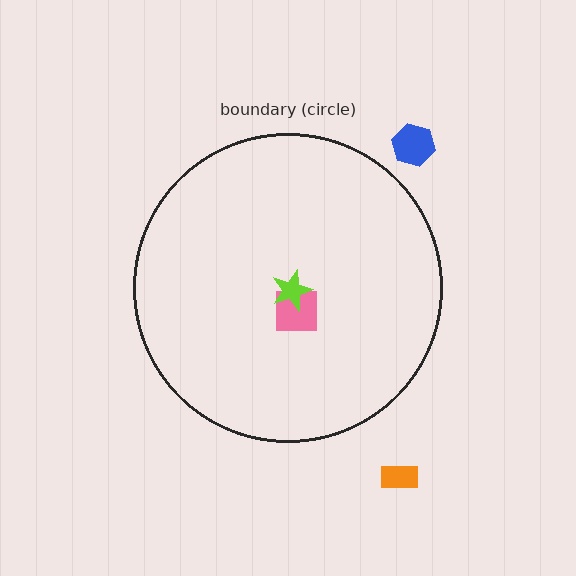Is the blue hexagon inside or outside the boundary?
Outside.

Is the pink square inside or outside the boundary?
Inside.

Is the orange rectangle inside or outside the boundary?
Outside.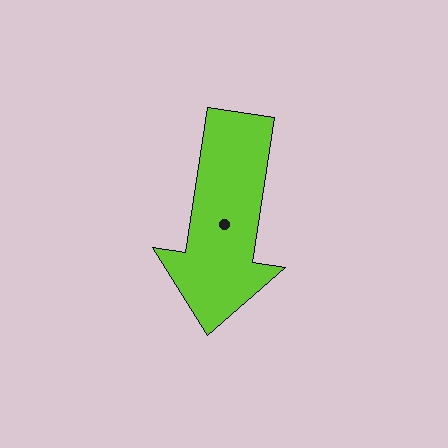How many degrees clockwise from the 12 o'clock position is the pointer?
Approximately 189 degrees.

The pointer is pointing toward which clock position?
Roughly 6 o'clock.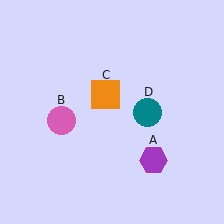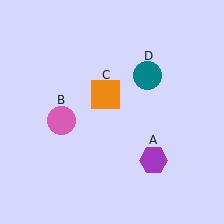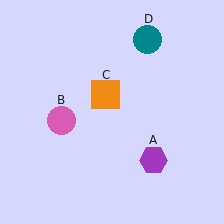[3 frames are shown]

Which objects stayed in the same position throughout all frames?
Purple hexagon (object A) and pink circle (object B) and orange square (object C) remained stationary.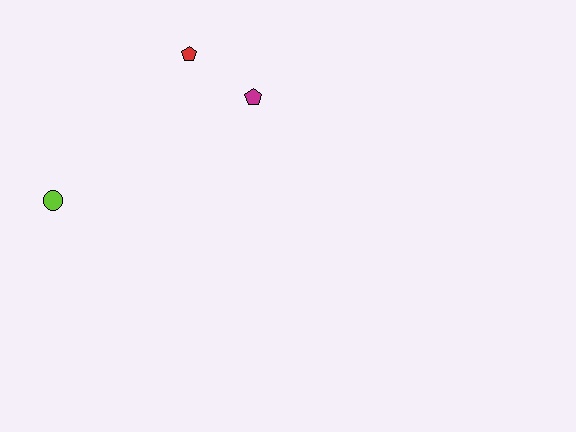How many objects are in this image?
There are 3 objects.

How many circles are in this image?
There is 1 circle.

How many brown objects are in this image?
There are no brown objects.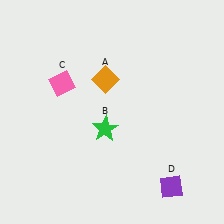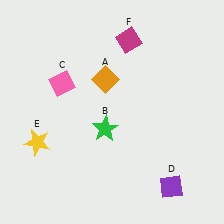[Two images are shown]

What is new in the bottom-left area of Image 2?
A yellow star (E) was added in the bottom-left area of Image 2.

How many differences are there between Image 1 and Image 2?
There are 2 differences between the two images.